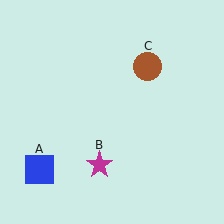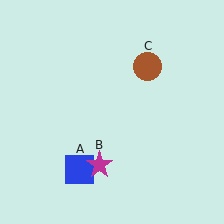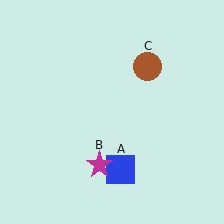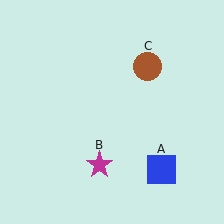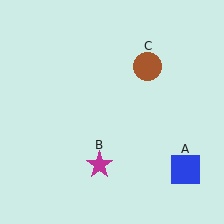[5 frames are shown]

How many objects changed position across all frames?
1 object changed position: blue square (object A).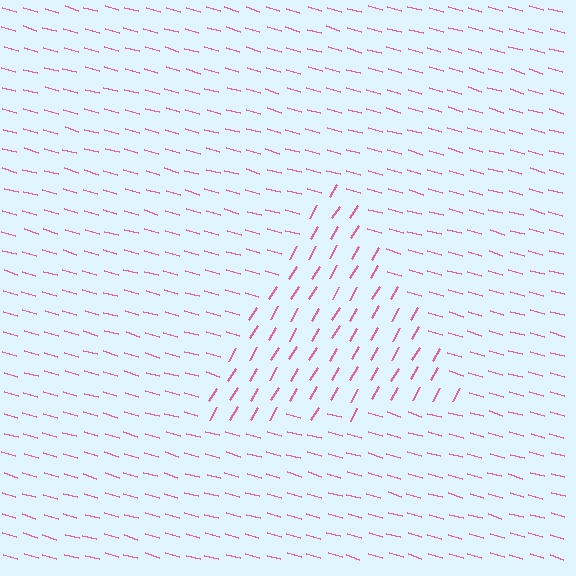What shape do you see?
I see a triangle.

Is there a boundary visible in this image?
Yes, there is a texture boundary formed by a change in line orientation.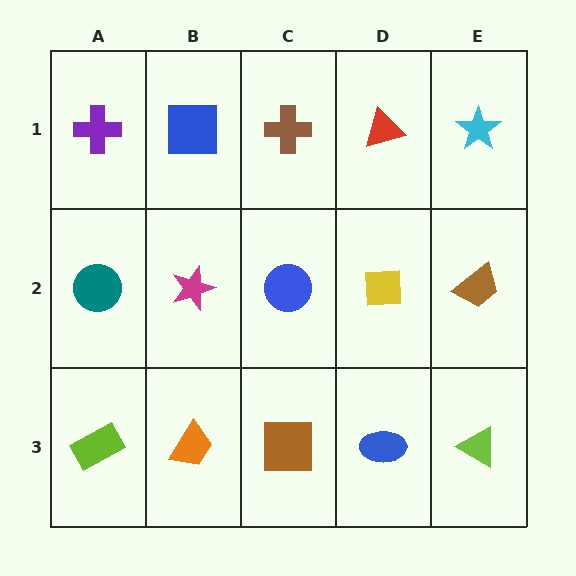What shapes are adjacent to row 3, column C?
A blue circle (row 2, column C), an orange trapezoid (row 3, column B), a blue ellipse (row 3, column D).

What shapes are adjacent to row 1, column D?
A yellow square (row 2, column D), a brown cross (row 1, column C), a cyan star (row 1, column E).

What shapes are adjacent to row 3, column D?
A yellow square (row 2, column D), a brown square (row 3, column C), a lime triangle (row 3, column E).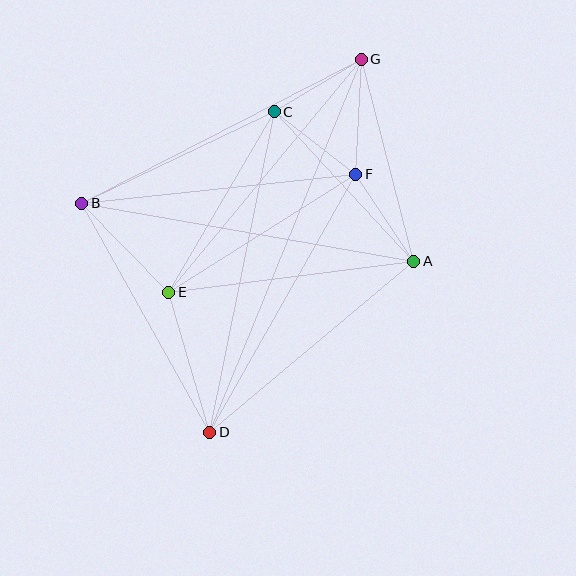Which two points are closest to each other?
Points C and G are closest to each other.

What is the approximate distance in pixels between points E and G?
The distance between E and G is approximately 303 pixels.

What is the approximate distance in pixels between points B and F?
The distance between B and F is approximately 276 pixels.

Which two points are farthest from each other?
Points D and G are farthest from each other.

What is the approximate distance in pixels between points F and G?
The distance between F and G is approximately 115 pixels.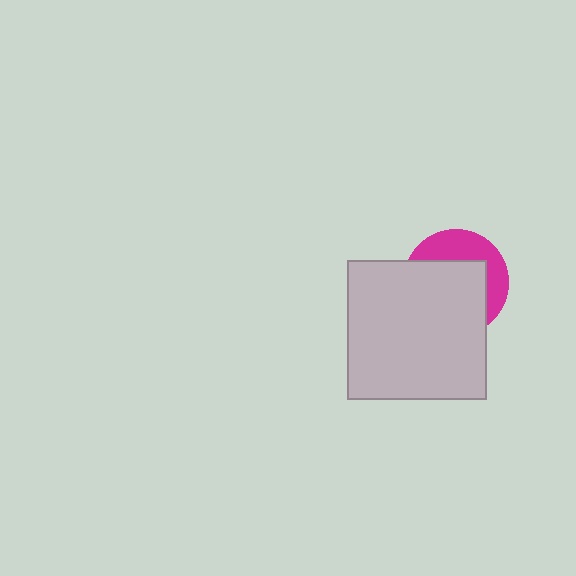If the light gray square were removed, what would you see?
You would see the complete magenta circle.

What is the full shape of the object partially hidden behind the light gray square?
The partially hidden object is a magenta circle.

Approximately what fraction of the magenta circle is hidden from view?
Roughly 64% of the magenta circle is hidden behind the light gray square.